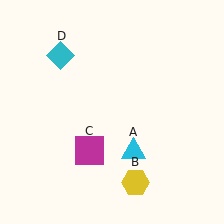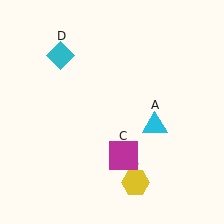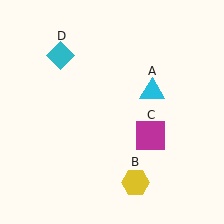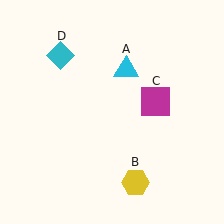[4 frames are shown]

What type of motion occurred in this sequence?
The cyan triangle (object A), magenta square (object C) rotated counterclockwise around the center of the scene.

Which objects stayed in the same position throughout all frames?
Yellow hexagon (object B) and cyan diamond (object D) remained stationary.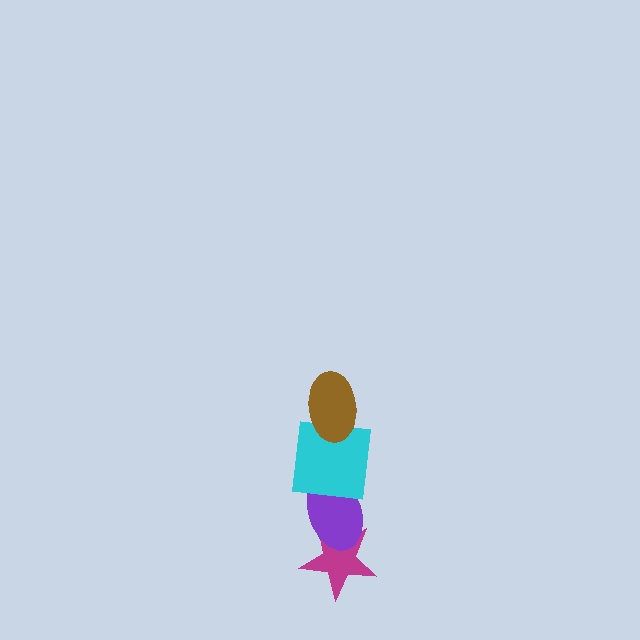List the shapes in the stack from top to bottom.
From top to bottom: the brown ellipse, the cyan square, the purple ellipse, the magenta star.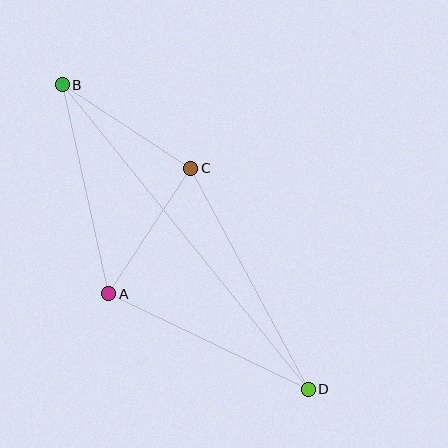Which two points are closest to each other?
Points A and C are closest to each other.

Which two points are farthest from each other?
Points B and D are farthest from each other.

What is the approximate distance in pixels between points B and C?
The distance between B and C is approximately 153 pixels.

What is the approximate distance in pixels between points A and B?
The distance between A and B is approximately 214 pixels.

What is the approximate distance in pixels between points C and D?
The distance between C and D is approximately 250 pixels.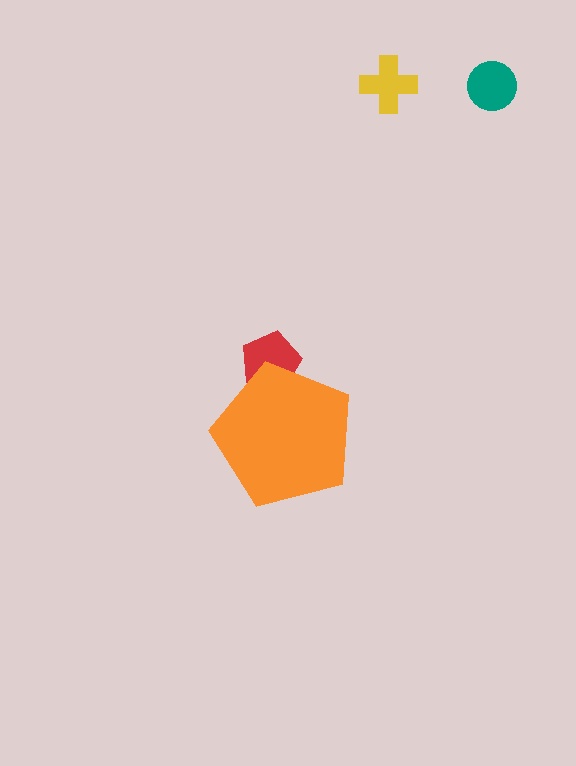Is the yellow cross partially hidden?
No, the yellow cross is fully visible.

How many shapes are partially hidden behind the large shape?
1 shape is partially hidden.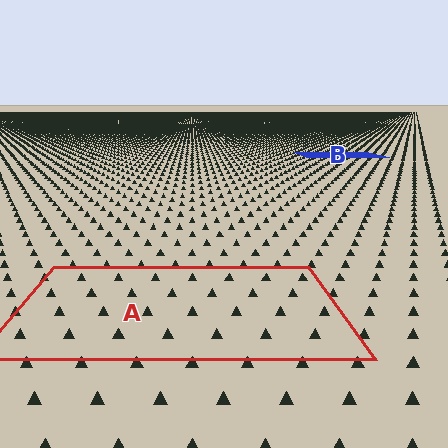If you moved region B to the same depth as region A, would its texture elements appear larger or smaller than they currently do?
They would appear larger. At a closer depth, the same texture elements are projected at a bigger on-screen size.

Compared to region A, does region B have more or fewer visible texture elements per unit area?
Region B has more texture elements per unit area — they are packed more densely because it is farther away.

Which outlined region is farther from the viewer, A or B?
Region B is farther from the viewer — the texture elements inside it appear smaller and more densely packed.